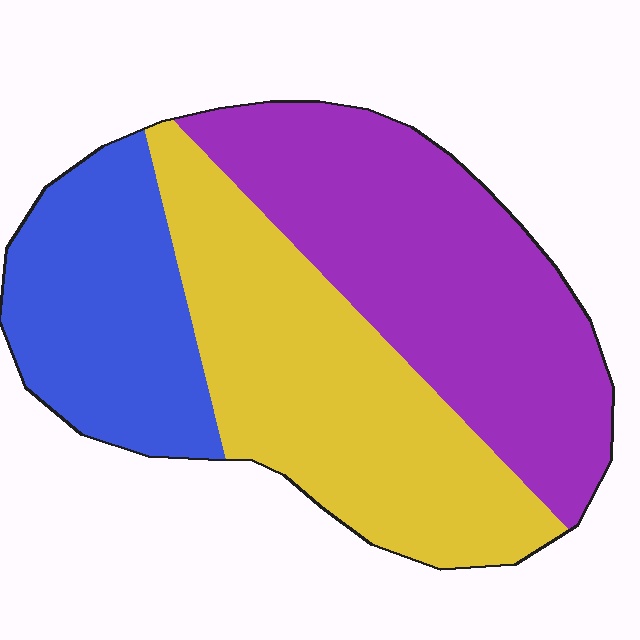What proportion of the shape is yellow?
Yellow covers 37% of the shape.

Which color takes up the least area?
Blue, at roughly 25%.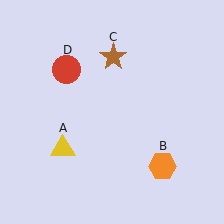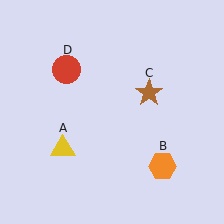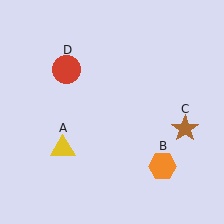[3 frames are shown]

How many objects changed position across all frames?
1 object changed position: brown star (object C).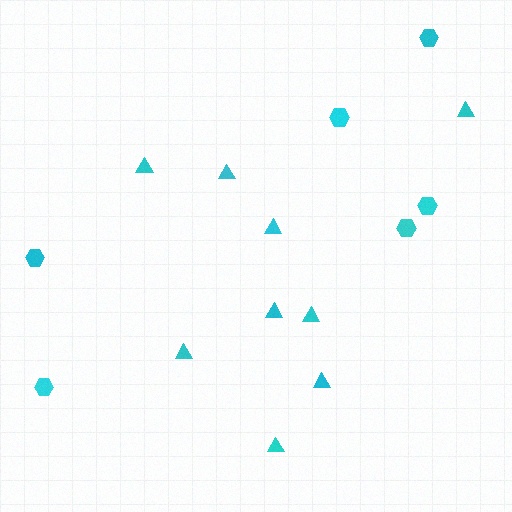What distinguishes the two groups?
There are 2 groups: one group of hexagons (6) and one group of triangles (9).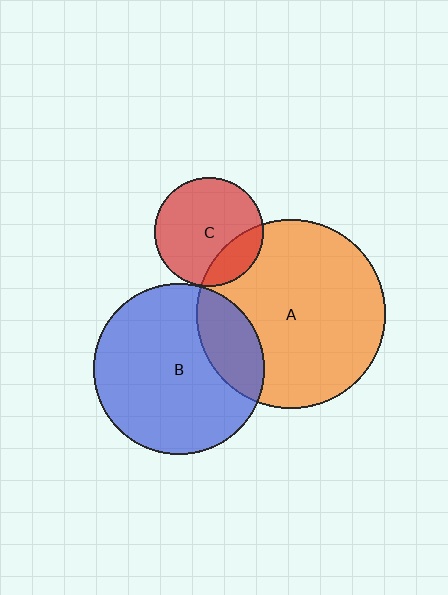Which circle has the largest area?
Circle A (orange).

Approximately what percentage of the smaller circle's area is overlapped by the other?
Approximately 20%.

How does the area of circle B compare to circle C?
Approximately 2.5 times.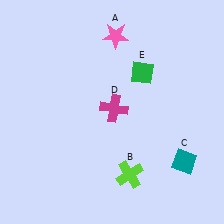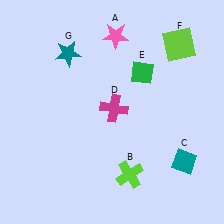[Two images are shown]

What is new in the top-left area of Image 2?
A teal star (G) was added in the top-left area of Image 2.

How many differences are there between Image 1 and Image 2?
There are 2 differences between the two images.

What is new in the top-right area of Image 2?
A lime square (F) was added in the top-right area of Image 2.